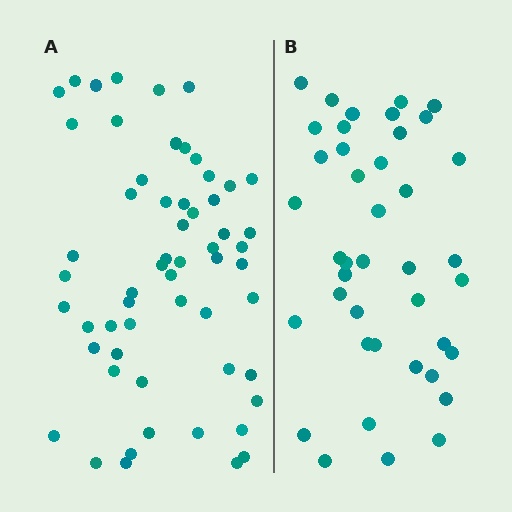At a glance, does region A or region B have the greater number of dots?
Region A (the left region) has more dots.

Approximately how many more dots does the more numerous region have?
Region A has approximately 15 more dots than region B.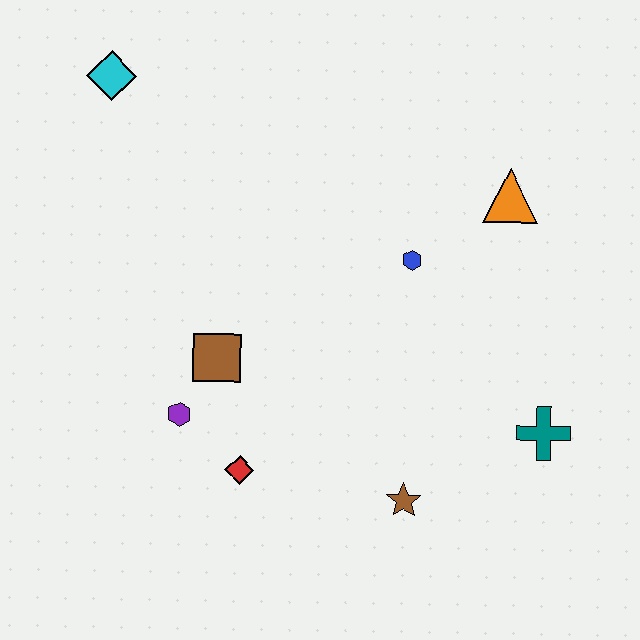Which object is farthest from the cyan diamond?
The teal cross is farthest from the cyan diamond.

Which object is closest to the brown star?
The teal cross is closest to the brown star.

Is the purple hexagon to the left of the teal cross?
Yes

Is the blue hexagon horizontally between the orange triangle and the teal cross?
No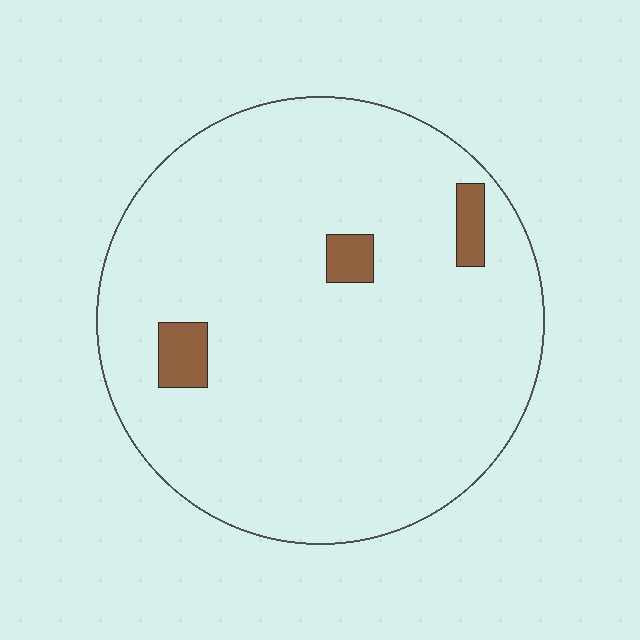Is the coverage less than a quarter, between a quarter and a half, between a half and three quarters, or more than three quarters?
Less than a quarter.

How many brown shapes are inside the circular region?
3.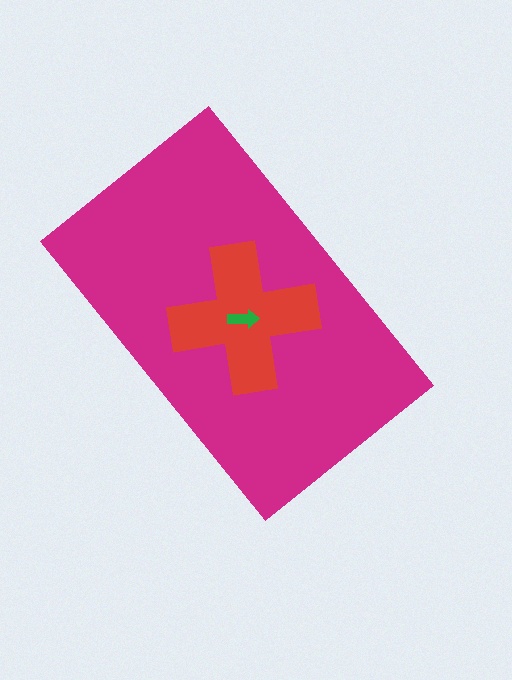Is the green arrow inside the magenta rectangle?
Yes.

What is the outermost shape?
The magenta rectangle.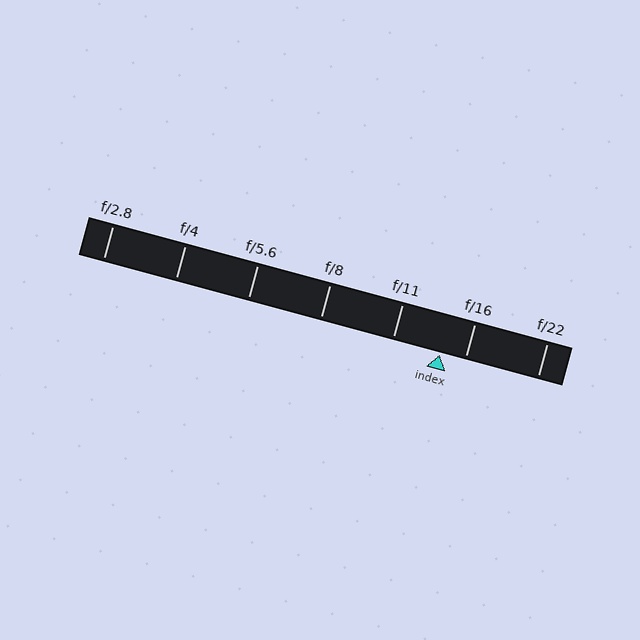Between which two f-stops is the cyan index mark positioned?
The index mark is between f/11 and f/16.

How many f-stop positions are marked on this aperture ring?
There are 7 f-stop positions marked.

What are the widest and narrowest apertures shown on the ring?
The widest aperture shown is f/2.8 and the narrowest is f/22.